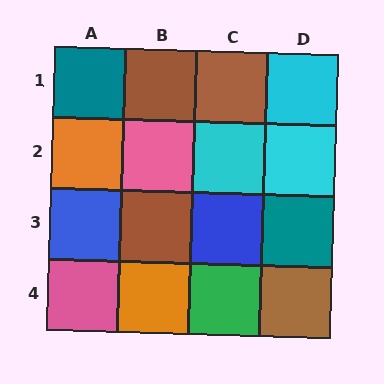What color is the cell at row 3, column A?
Blue.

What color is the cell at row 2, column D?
Cyan.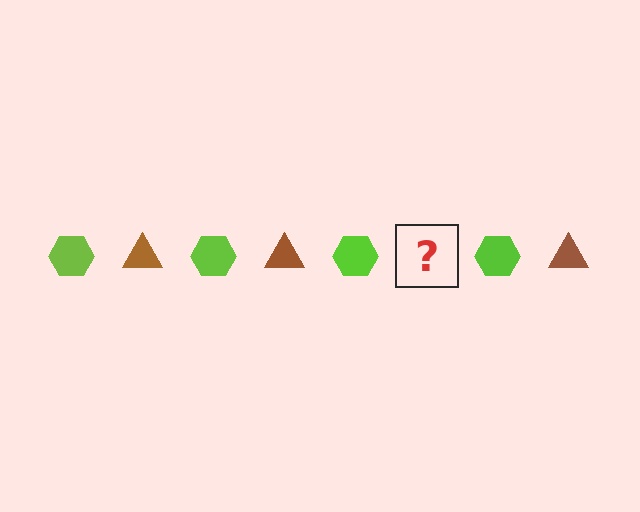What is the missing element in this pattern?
The missing element is a brown triangle.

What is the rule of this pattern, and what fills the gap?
The rule is that the pattern alternates between lime hexagon and brown triangle. The gap should be filled with a brown triangle.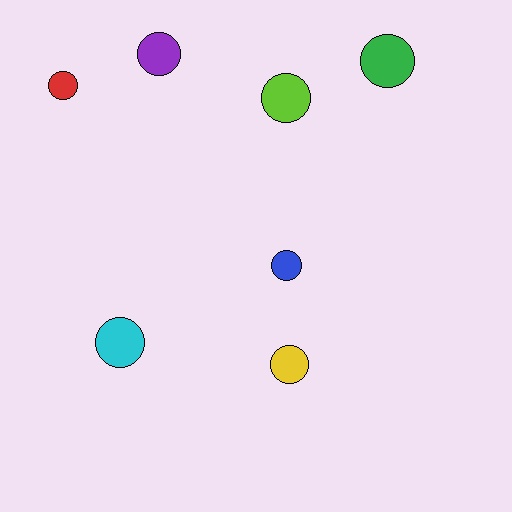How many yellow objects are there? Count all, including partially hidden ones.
There is 1 yellow object.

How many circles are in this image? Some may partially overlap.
There are 7 circles.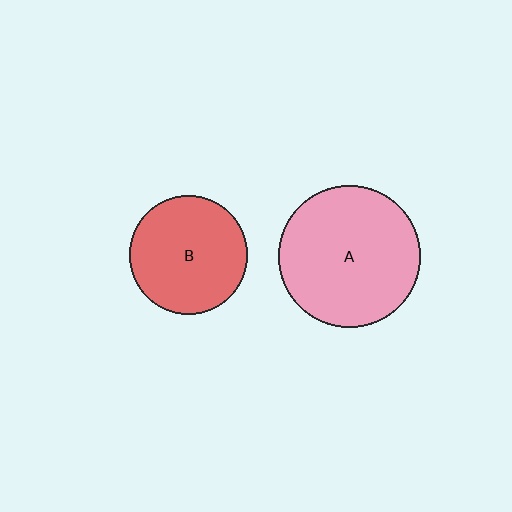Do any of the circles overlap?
No, none of the circles overlap.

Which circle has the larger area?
Circle A (pink).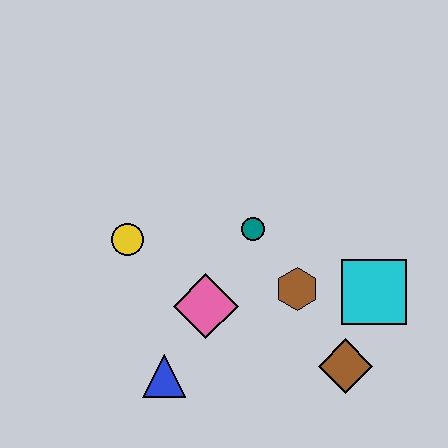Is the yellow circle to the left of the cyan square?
Yes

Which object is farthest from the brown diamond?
The yellow circle is farthest from the brown diamond.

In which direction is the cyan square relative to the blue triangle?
The cyan square is to the right of the blue triangle.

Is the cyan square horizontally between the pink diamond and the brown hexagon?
No